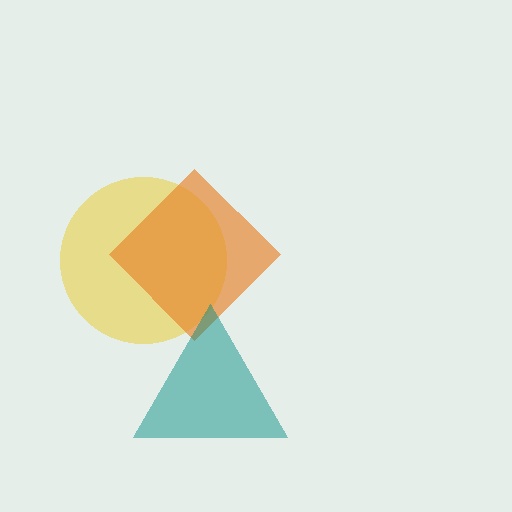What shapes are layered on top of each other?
The layered shapes are: a yellow circle, an orange diamond, a teal triangle.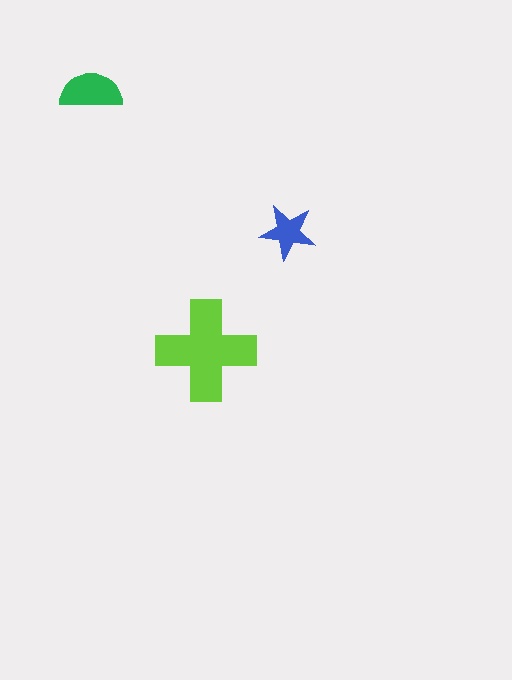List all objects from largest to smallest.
The lime cross, the green semicircle, the blue star.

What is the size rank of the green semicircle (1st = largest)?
2nd.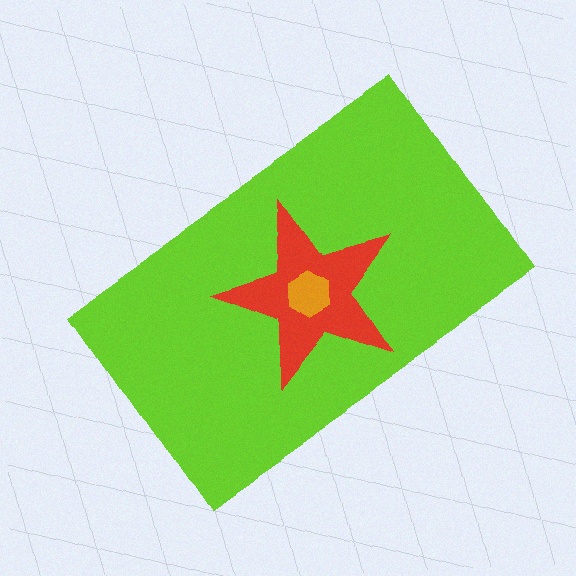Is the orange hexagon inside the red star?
Yes.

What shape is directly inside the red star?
The orange hexagon.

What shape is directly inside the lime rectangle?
The red star.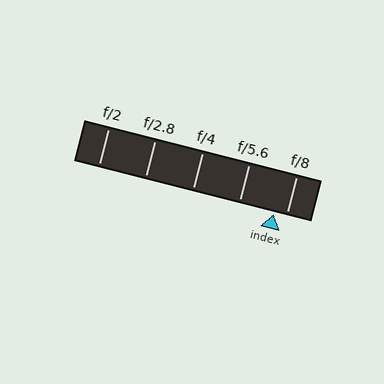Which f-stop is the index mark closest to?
The index mark is closest to f/8.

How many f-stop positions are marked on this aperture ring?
There are 5 f-stop positions marked.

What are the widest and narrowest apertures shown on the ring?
The widest aperture shown is f/2 and the narrowest is f/8.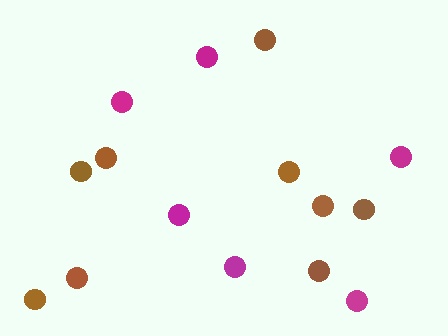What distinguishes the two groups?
There are 2 groups: one group of magenta circles (6) and one group of brown circles (9).